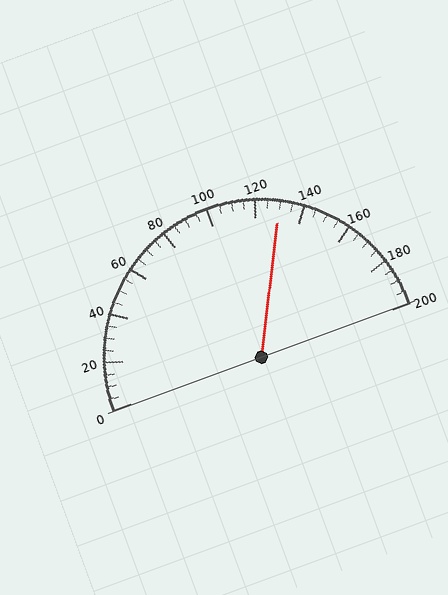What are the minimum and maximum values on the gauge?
The gauge ranges from 0 to 200.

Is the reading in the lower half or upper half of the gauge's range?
The reading is in the upper half of the range (0 to 200).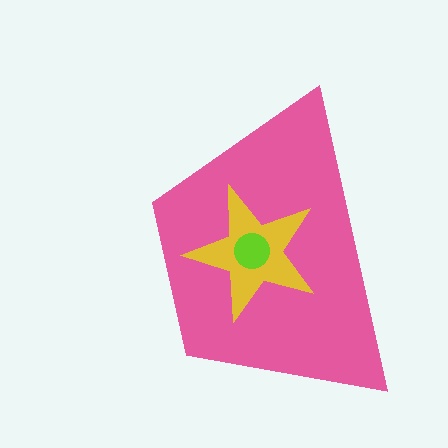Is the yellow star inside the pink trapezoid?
Yes.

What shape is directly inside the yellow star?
The lime circle.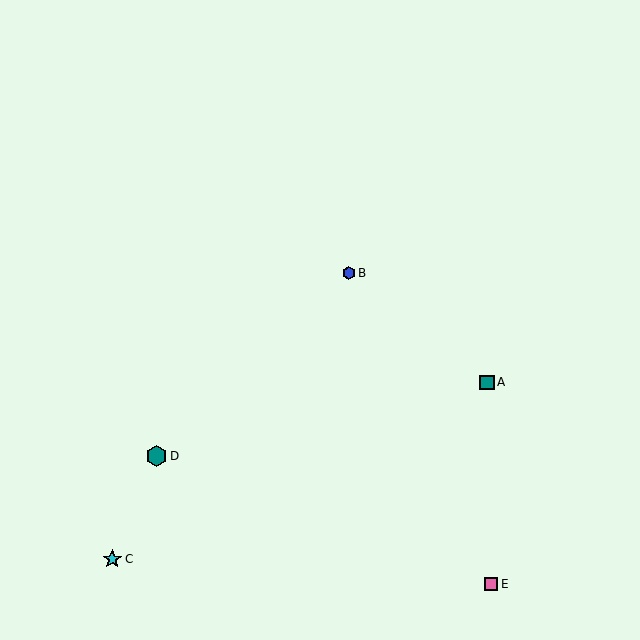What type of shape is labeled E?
Shape E is a pink square.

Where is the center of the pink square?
The center of the pink square is at (491, 584).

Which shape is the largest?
The teal hexagon (labeled D) is the largest.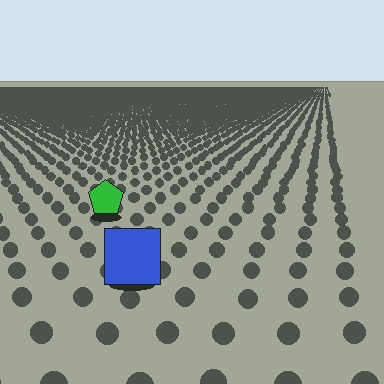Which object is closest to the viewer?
The blue square is closest. The texture marks near it are larger and more spread out.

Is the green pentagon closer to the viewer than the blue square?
No. The blue square is closer — you can tell from the texture gradient: the ground texture is coarser near it.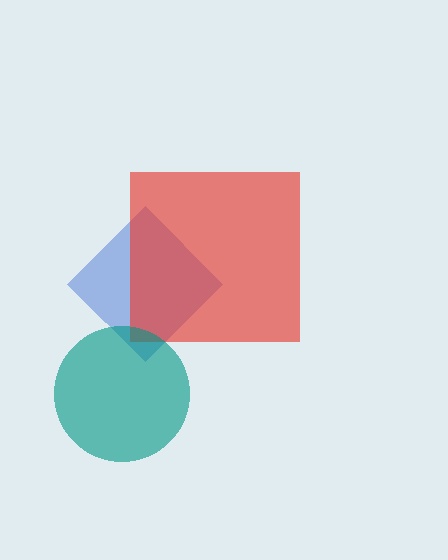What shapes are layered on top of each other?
The layered shapes are: a blue diamond, a red square, a teal circle.